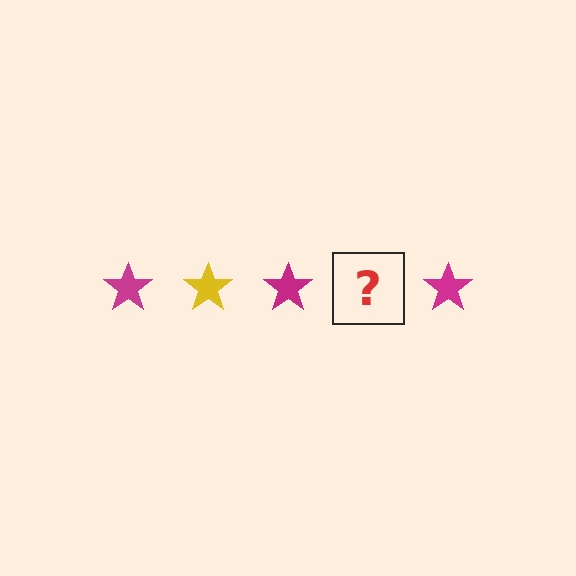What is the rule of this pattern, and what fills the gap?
The rule is that the pattern cycles through magenta, yellow stars. The gap should be filled with a yellow star.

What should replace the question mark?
The question mark should be replaced with a yellow star.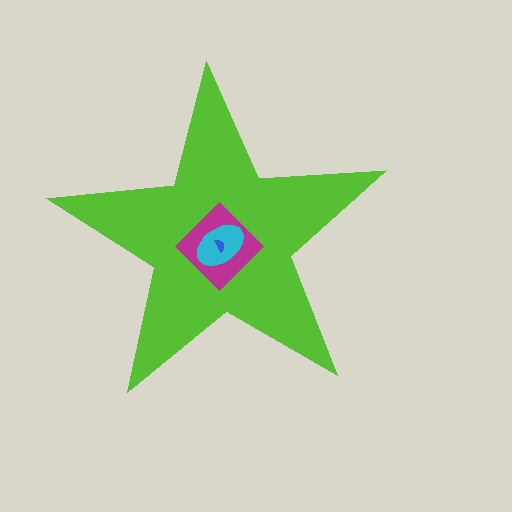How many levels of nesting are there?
4.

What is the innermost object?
The blue semicircle.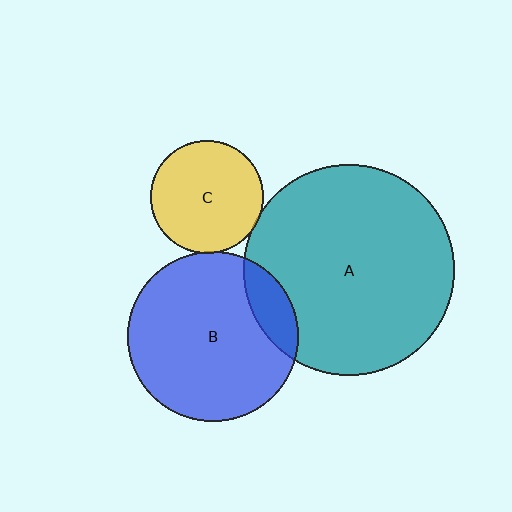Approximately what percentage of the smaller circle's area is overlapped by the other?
Approximately 5%.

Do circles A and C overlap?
Yes.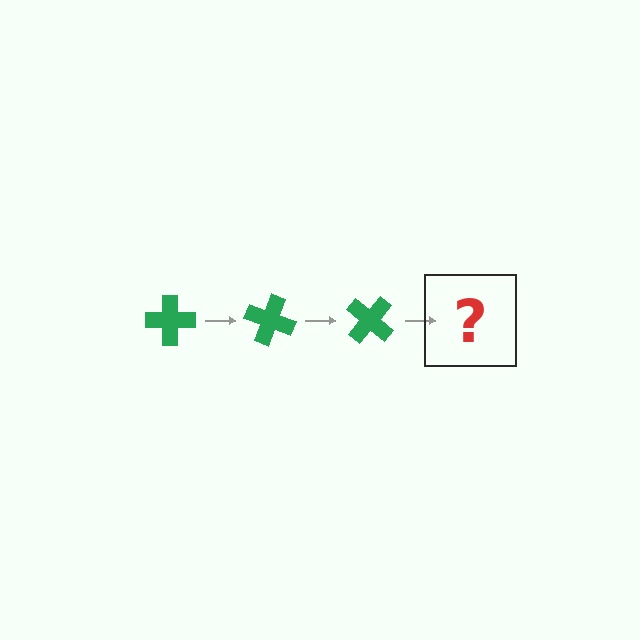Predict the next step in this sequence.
The next step is a green cross rotated 60 degrees.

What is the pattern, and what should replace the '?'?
The pattern is that the cross rotates 20 degrees each step. The '?' should be a green cross rotated 60 degrees.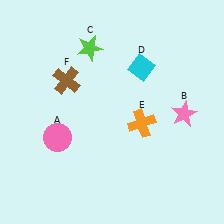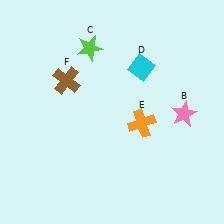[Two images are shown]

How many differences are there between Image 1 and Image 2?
There is 1 difference between the two images.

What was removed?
The pink circle (A) was removed in Image 2.